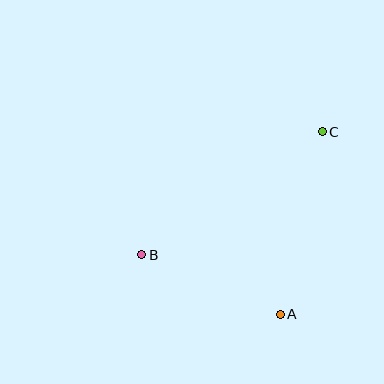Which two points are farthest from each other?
Points B and C are farthest from each other.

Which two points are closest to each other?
Points A and B are closest to each other.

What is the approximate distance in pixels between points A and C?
The distance between A and C is approximately 188 pixels.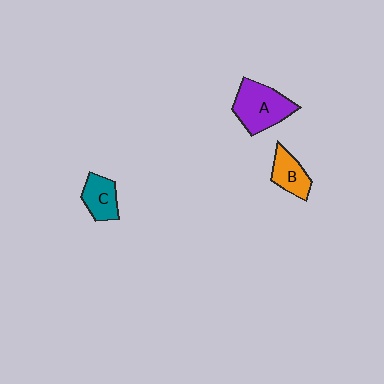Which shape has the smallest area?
Shape B (orange).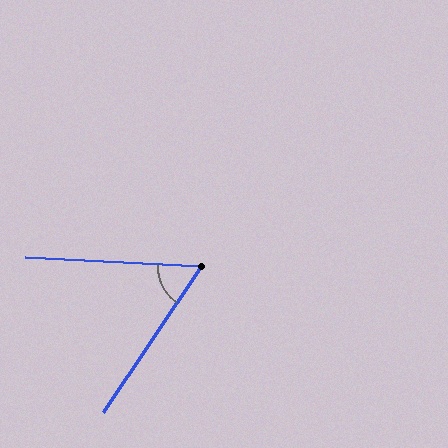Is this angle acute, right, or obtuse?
It is acute.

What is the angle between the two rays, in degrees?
Approximately 59 degrees.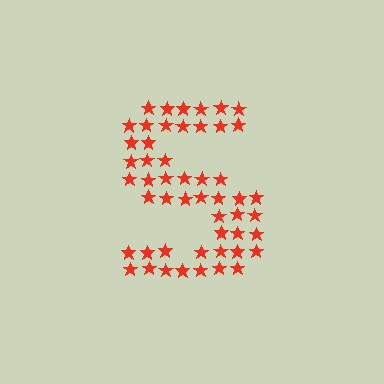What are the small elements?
The small elements are stars.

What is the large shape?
The large shape is the letter S.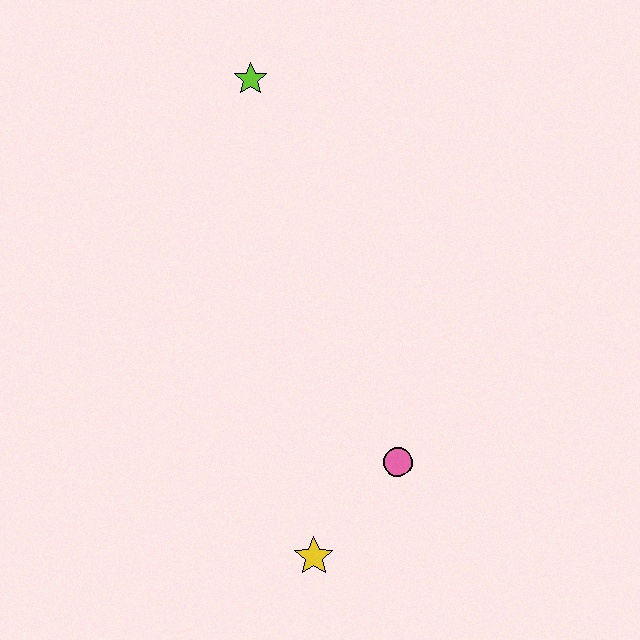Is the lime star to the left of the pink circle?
Yes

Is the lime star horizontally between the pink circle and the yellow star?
No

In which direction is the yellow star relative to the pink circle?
The yellow star is below the pink circle.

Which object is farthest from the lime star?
The yellow star is farthest from the lime star.